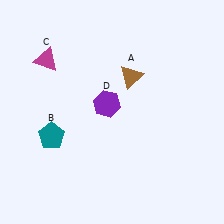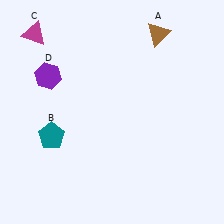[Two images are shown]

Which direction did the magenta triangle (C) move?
The magenta triangle (C) moved up.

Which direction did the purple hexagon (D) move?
The purple hexagon (D) moved left.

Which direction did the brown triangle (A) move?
The brown triangle (A) moved up.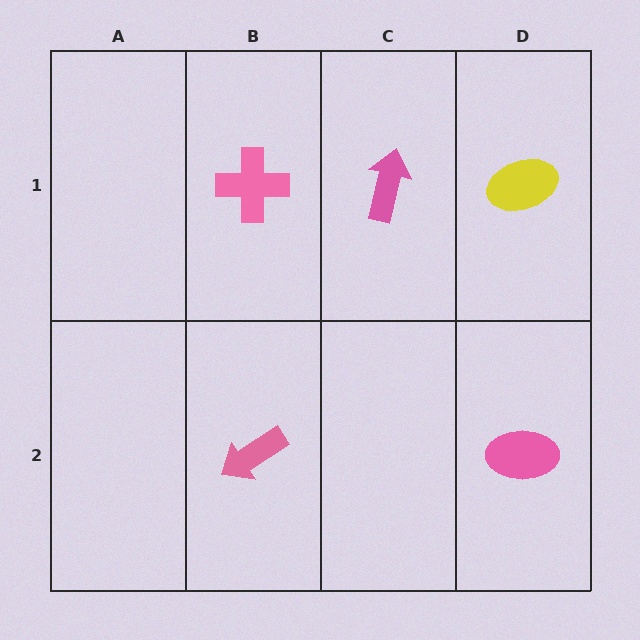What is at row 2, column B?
A pink arrow.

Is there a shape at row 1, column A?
No, that cell is empty.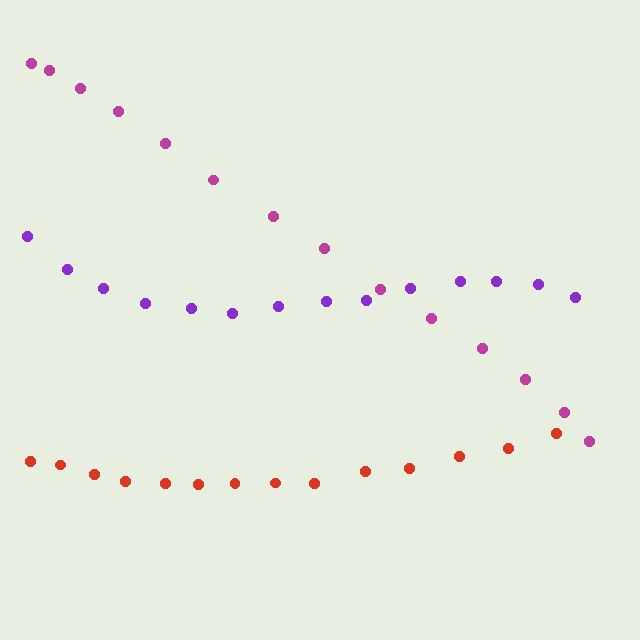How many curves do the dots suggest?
There are 3 distinct paths.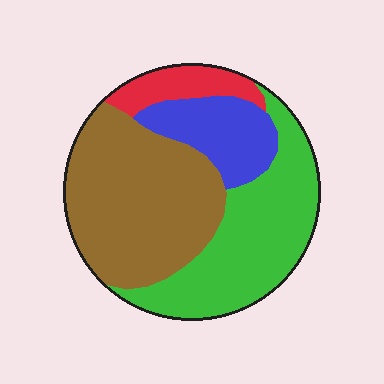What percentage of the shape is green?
Green covers around 35% of the shape.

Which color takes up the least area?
Red, at roughly 10%.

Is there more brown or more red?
Brown.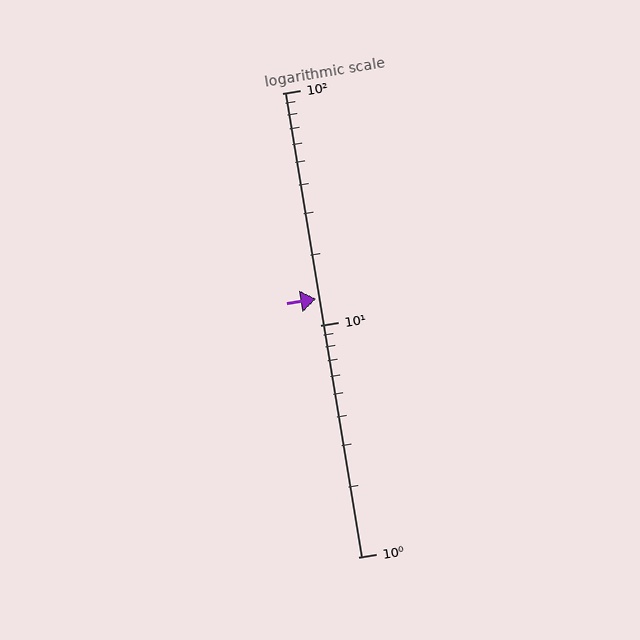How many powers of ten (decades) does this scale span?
The scale spans 2 decades, from 1 to 100.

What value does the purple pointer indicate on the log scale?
The pointer indicates approximately 13.